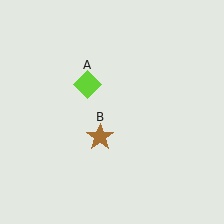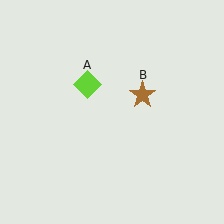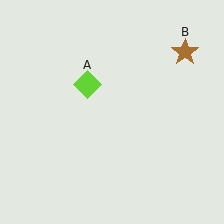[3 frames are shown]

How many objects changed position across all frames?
1 object changed position: brown star (object B).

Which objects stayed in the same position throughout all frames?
Lime diamond (object A) remained stationary.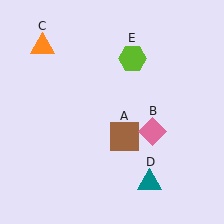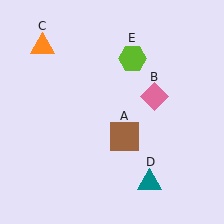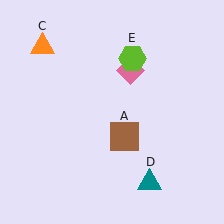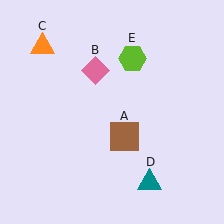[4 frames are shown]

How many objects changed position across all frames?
1 object changed position: pink diamond (object B).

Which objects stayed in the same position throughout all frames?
Brown square (object A) and orange triangle (object C) and teal triangle (object D) and lime hexagon (object E) remained stationary.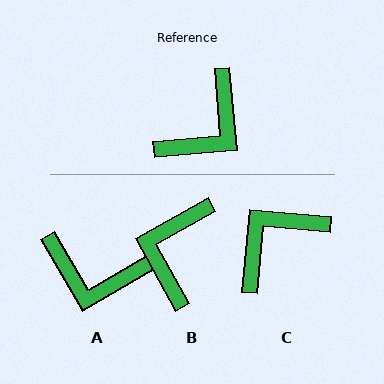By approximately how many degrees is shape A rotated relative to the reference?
Approximately 65 degrees clockwise.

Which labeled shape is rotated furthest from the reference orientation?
C, about 170 degrees away.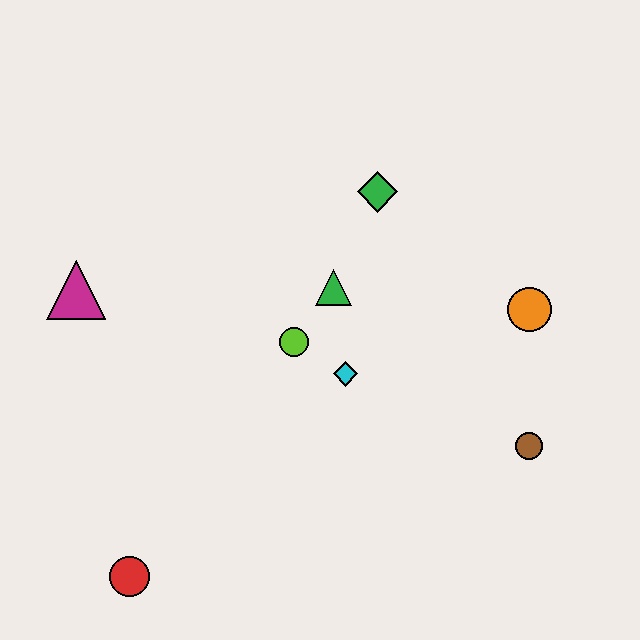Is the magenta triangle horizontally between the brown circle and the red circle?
No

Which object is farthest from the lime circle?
The red circle is farthest from the lime circle.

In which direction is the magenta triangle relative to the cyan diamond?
The magenta triangle is to the left of the cyan diamond.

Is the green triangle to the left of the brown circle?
Yes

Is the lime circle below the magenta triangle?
Yes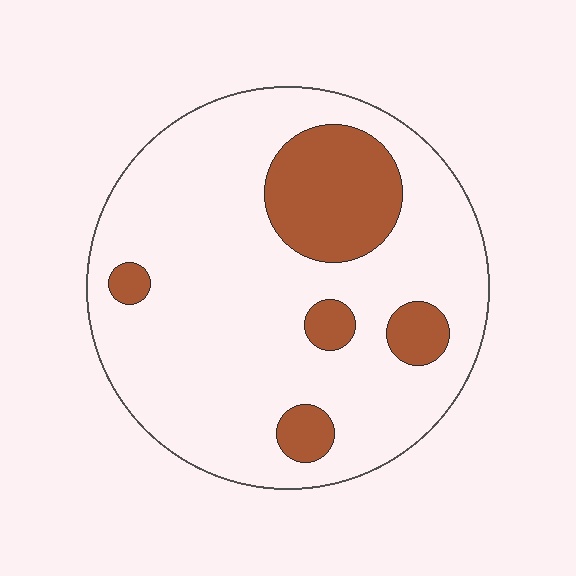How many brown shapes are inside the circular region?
5.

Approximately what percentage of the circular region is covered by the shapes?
Approximately 20%.